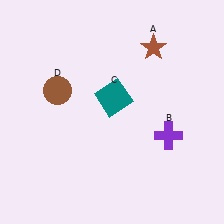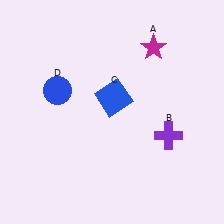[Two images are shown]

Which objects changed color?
A changed from brown to magenta. C changed from teal to blue. D changed from brown to blue.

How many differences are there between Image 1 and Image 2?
There are 3 differences between the two images.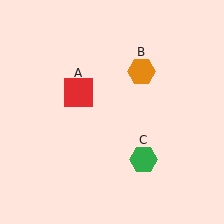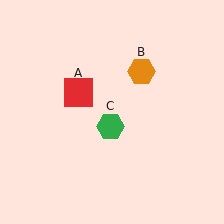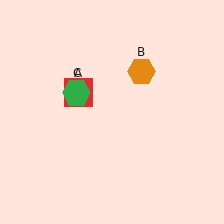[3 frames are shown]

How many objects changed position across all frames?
1 object changed position: green hexagon (object C).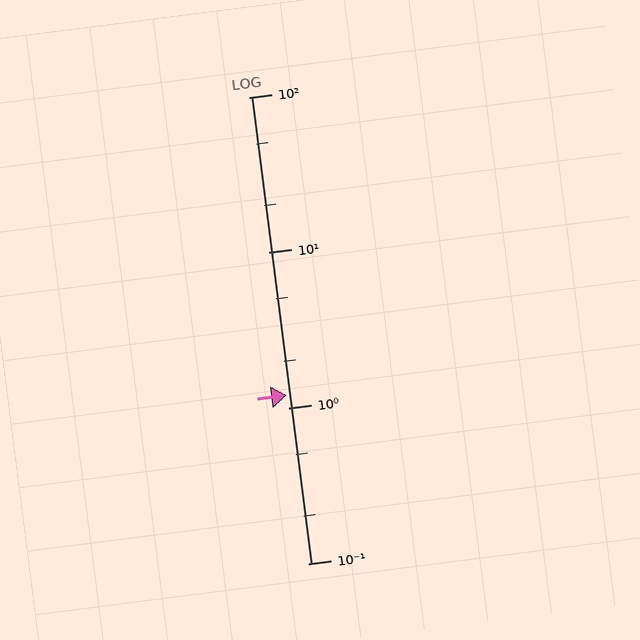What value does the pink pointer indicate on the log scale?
The pointer indicates approximately 1.2.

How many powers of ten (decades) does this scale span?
The scale spans 3 decades, from 0.1 to 100.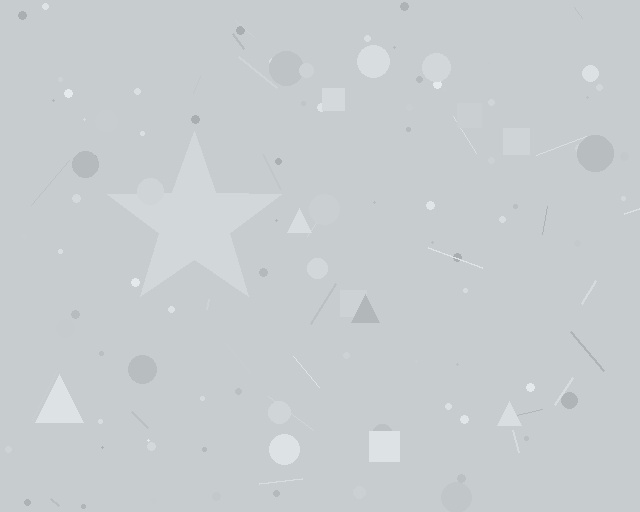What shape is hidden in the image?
A star is hidden in the image.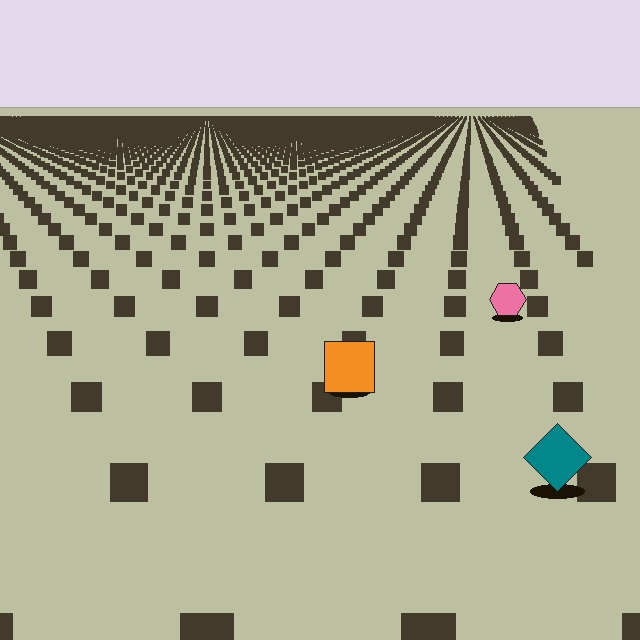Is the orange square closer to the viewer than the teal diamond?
No. The teal diamond is closer — you can tell from the texture gradient: the ground texture is coarser near it.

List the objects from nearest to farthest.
From nearest to farthest: the teal diamond, the orange square, the pink hexagon.